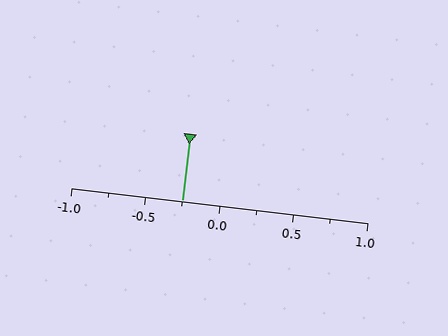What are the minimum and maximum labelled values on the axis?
The axis runs from -1.0 to 1.0.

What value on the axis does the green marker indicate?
The marker indicates approximately -0.25.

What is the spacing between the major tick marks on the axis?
The major ticks are spaced 0.5 apart.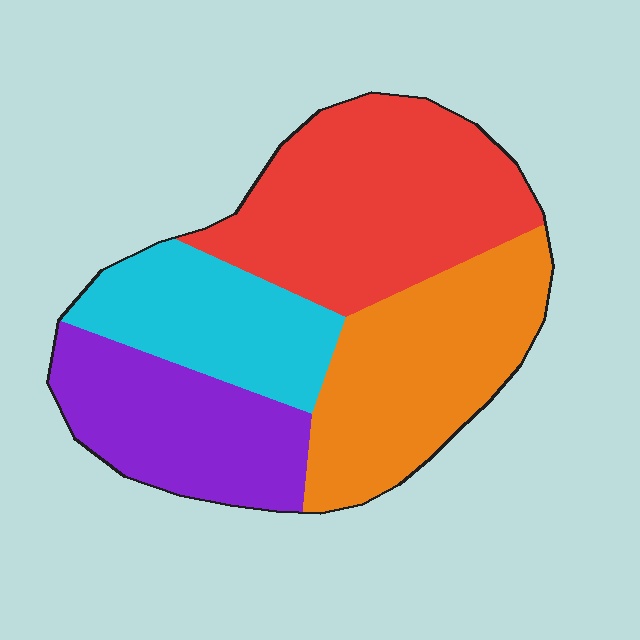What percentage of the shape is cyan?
Cyan takes up between a sixth and a third of the shape.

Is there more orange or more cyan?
Orange.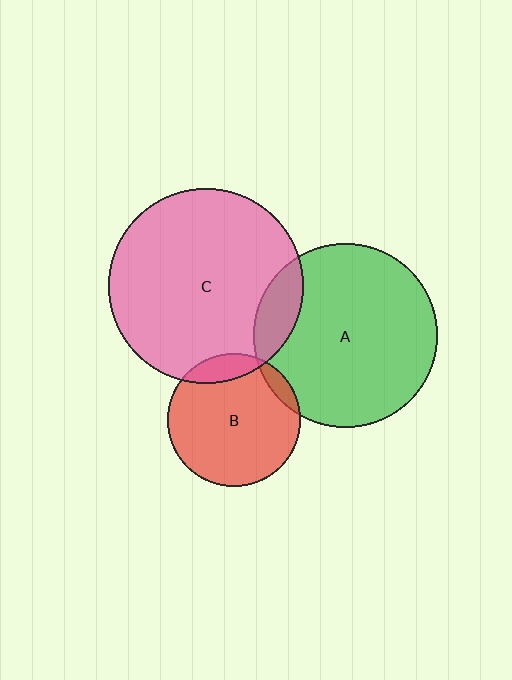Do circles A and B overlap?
Yes.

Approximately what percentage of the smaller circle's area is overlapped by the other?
Approximately 5%.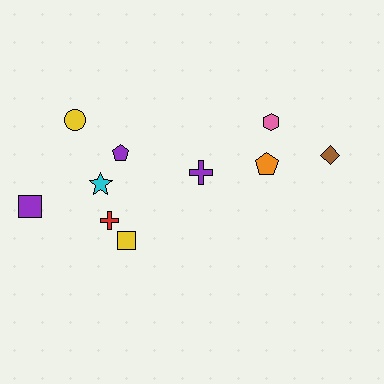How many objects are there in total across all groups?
There are 10 objects.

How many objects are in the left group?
There are 6 objects.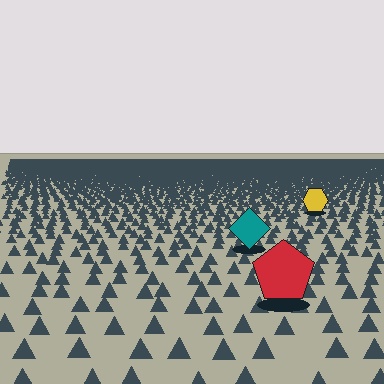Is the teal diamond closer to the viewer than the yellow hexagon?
Yes. The teal diamond is closer — you can tell from the texture gradient: the ground texture is coarser near it.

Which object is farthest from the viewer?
The yellow hexagon is farthest from the viewer. It appears smaller and the ground texture around it is denser.